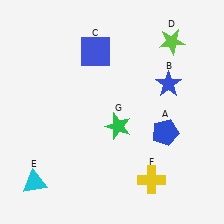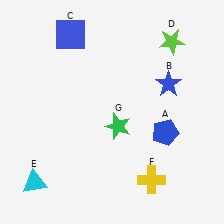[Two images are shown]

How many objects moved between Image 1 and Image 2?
1 object moved between the two images.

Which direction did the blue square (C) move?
The blue square (C) moved left.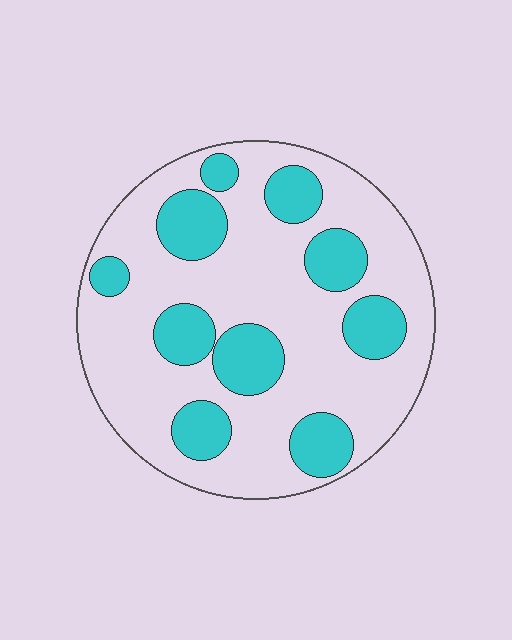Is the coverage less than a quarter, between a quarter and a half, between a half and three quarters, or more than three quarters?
Between a quarter and a half.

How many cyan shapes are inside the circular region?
10.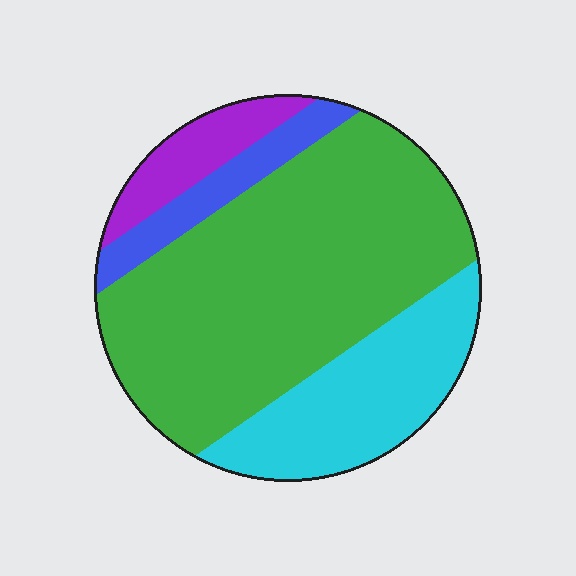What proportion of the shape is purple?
Purple takes up about one tenth (1/10) of the shape.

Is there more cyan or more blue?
Cyan.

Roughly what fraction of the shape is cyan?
Cyan covers 23% of the shape.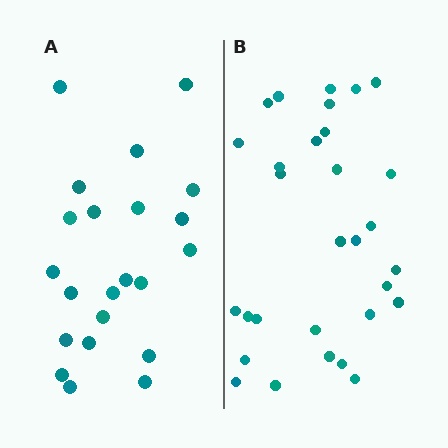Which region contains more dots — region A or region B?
Region B (the right region) has more dots.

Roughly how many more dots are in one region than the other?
Region B has roughly 8 or so more dots than region A.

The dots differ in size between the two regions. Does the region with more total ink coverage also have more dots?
No. Region A has more total ink coverage because its dots are larger, but region B actually contains more individual dots. Total area can be misleading — the number of items is what matters here.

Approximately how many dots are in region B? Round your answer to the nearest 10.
About 30 dots.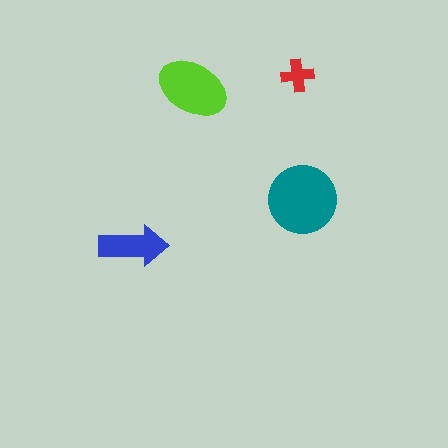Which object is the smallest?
The red cross.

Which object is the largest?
The teal circle.